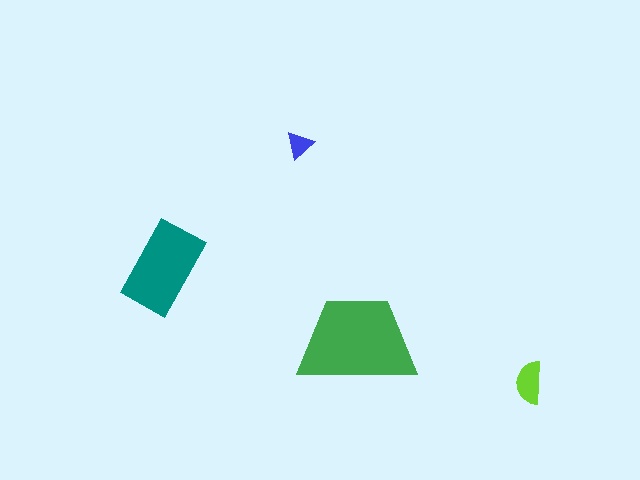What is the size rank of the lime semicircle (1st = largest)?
3rd.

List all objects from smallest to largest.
The blue triangle, the lime semicircle, the teal rectangle, the green trapezoid.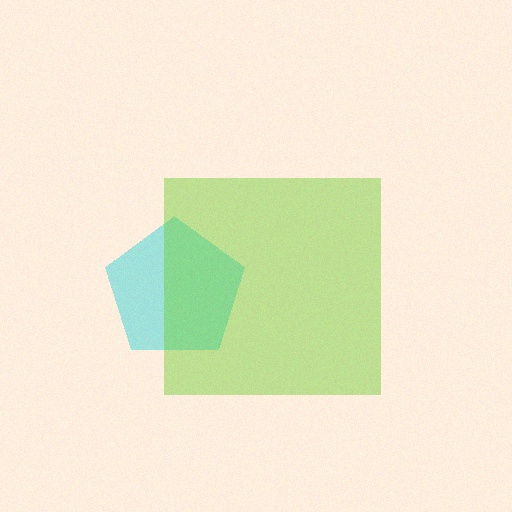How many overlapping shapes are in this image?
There are 2 overlapping shapes in the image.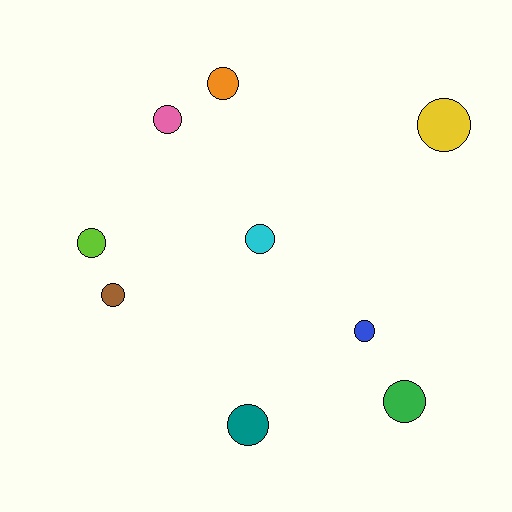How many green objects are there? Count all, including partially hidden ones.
There is 1 green object.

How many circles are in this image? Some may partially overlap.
There are 9 circles.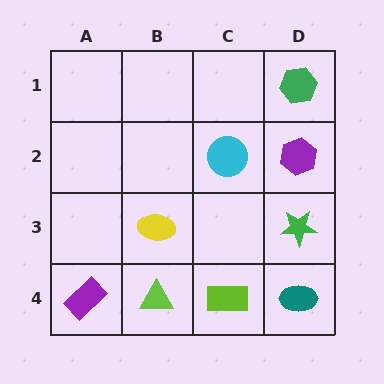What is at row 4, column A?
A purple rectangle.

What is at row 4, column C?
A lime rectangle.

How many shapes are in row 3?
2 shapes.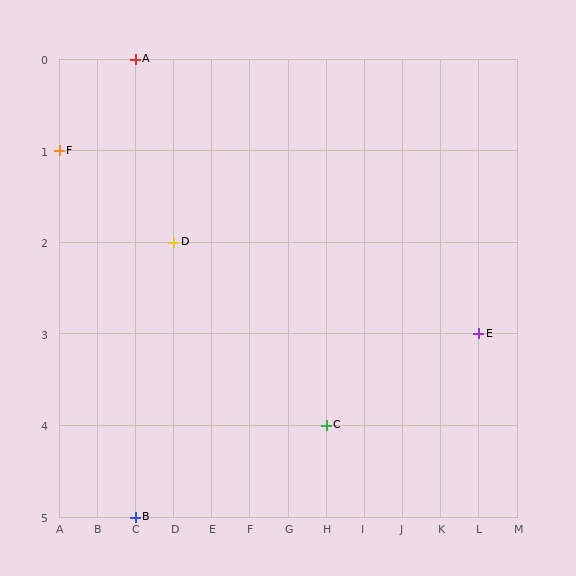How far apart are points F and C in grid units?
Points F and C are 7 columns and 3 rows apart (about 7.6 grid units diagonally).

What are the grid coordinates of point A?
Point A is at grid coordinates (C, 0).